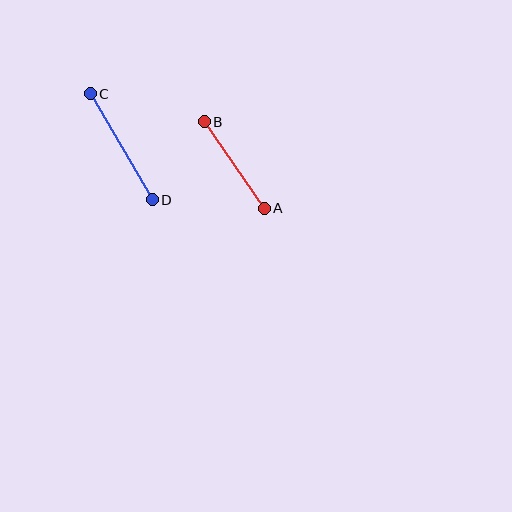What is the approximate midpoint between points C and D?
The midpoint is at approximately (121, 147) pixels.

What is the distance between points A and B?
The distance is approximately 106 pixels.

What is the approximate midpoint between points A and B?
The midpoint is at approximately (234, 165) pixels.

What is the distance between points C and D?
The distance is approximately 123 pixels.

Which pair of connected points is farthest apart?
Points C and D are farthest apart.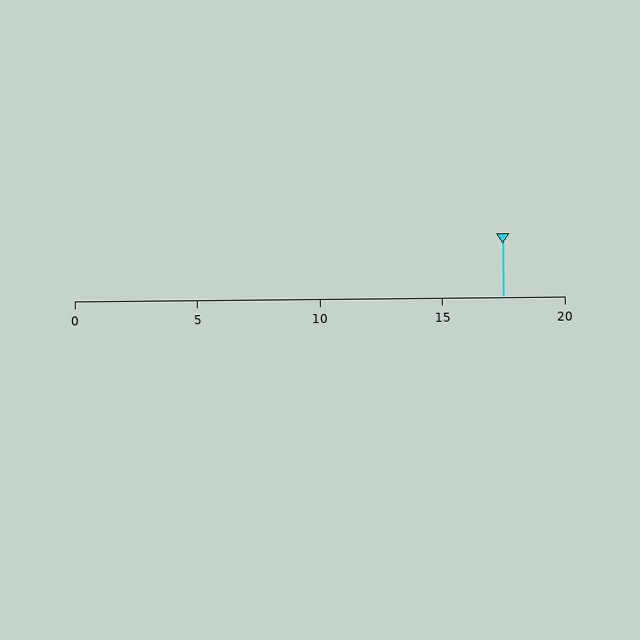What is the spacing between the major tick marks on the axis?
The major ticks are spaced 5 apart.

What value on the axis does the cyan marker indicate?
The marker indicates approximately 17.5.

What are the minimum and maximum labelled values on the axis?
The axis runs from 0 to 20.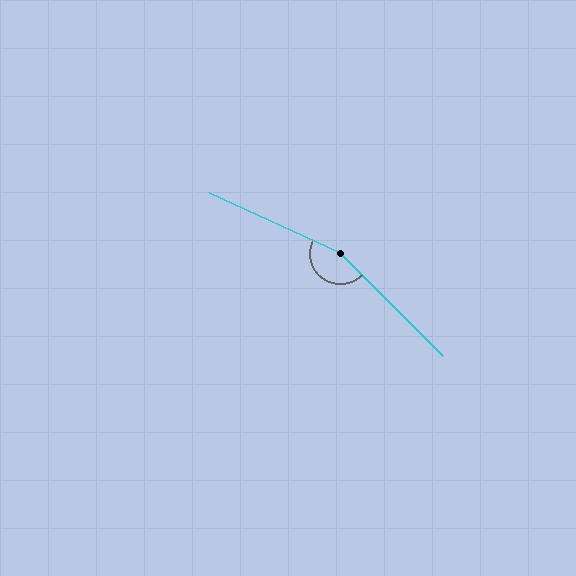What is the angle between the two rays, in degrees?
Approximately 160 degrees.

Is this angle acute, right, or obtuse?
It is obtuse.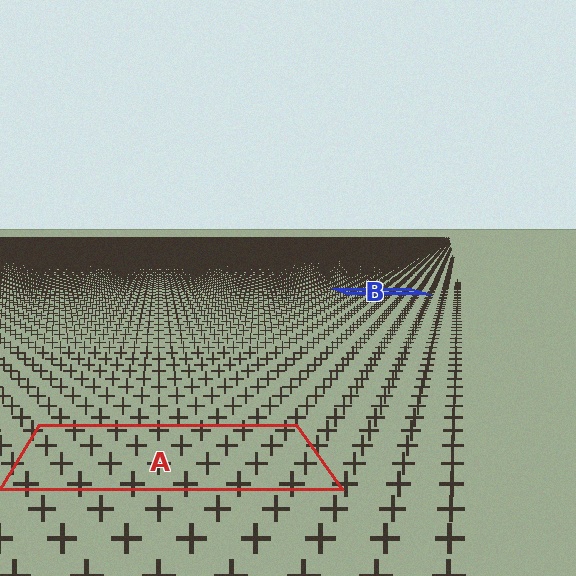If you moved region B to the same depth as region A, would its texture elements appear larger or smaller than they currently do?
They would appear larger. At a closer depth, the same texture elements are projected at a bigger on-screen size.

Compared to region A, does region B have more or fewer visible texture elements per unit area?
Region B has more texture elements per unit area — they are packed more densely because it is farther away.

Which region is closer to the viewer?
Region A is closer. The texture elements there are larger and more spread out.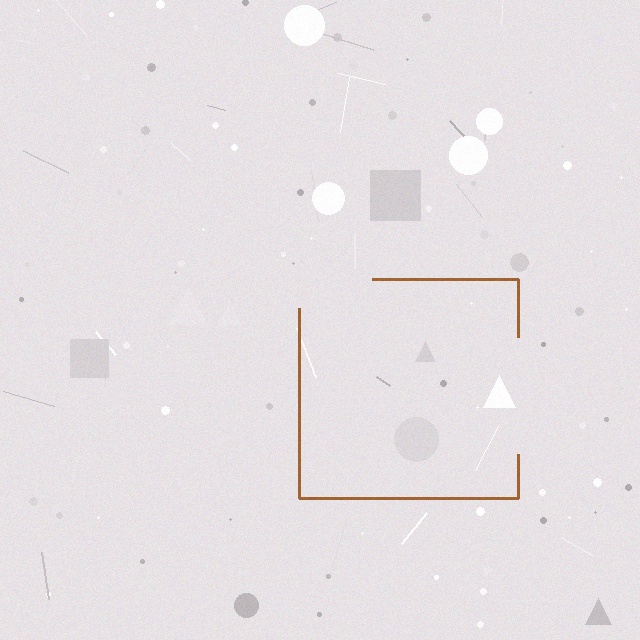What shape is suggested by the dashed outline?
The dashed outline suggests a square.